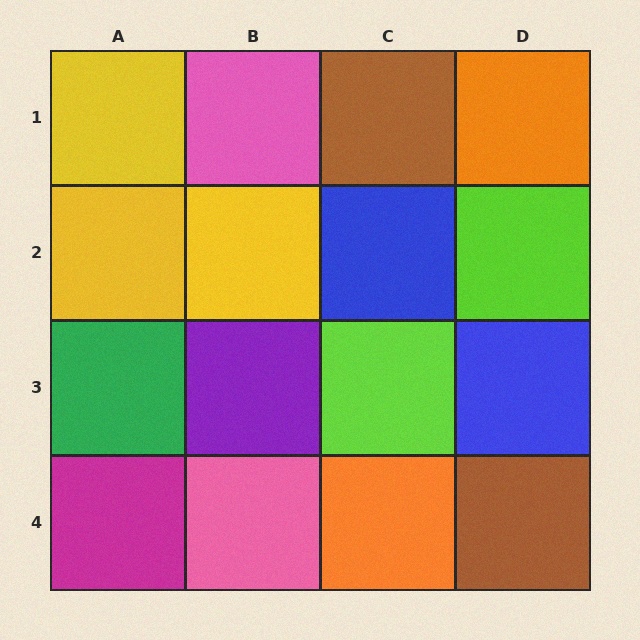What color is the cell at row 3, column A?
Green.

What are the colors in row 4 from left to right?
Magenta, pink, orange, brown.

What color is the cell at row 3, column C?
Lime.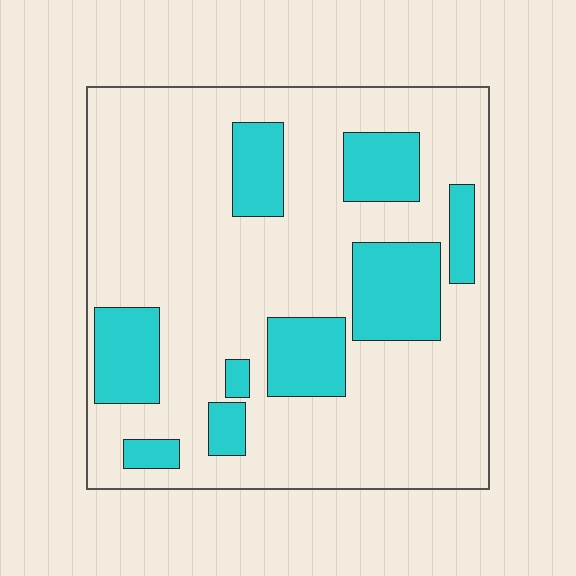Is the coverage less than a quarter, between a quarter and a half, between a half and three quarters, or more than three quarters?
Less than a quarter.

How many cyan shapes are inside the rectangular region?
9.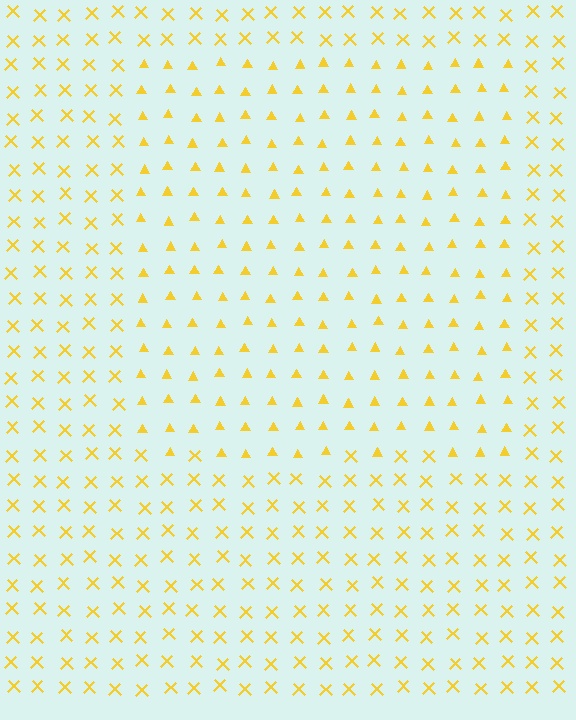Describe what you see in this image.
The image is filled with small yellow elements arranged in a uniform grid. A rectangle-shaped region contains triangles, while the surrounding area contains X marks. The boundary is defined purely by the change in element shape.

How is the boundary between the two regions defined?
The boundary is defined by a change in element shape: triangles inside vs. X marks outside. All elements share the same color and spacing.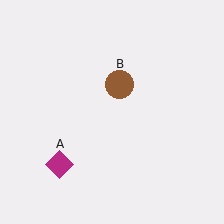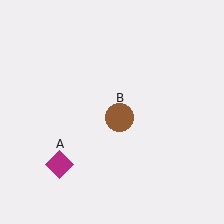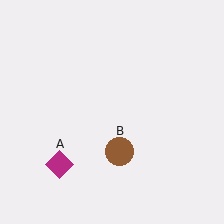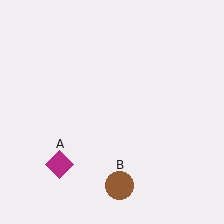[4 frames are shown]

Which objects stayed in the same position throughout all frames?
Magenta diamond (object A) remained stationary.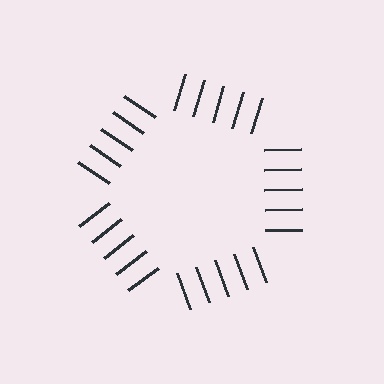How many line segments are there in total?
25 — 5 along each of the 5 edges.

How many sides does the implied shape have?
5 sides — the line-ends trace a pentagon.